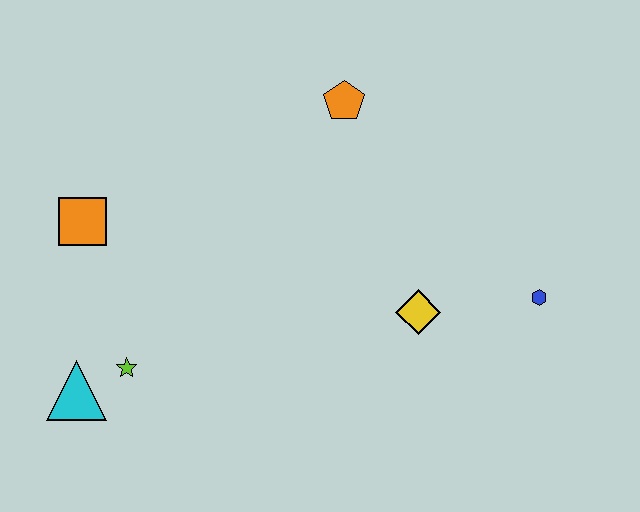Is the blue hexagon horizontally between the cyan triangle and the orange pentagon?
No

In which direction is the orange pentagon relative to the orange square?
The orange pentagon is to the right of the orange square.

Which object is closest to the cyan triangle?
The lime star is closest to the cyan triangle.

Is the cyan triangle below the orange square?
Yes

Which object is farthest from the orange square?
The blue hexagon is farthest from the orange square.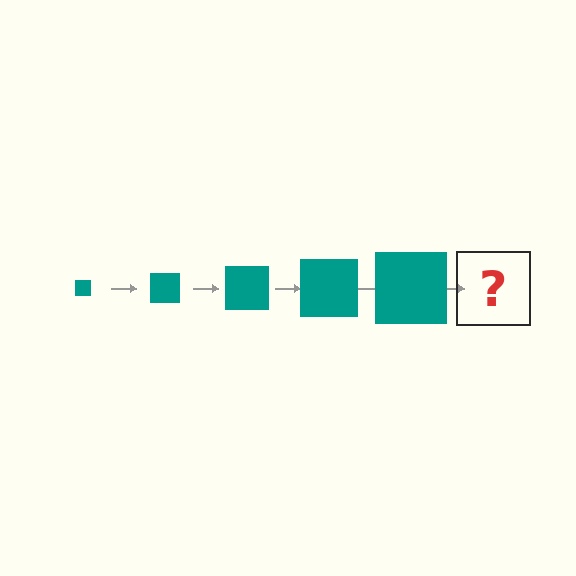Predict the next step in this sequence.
The next step is a teal square, larger than the previous one.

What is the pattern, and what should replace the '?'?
The pattern is that the square gets progressively larger each step. The '?' should be a teal square, larger than the previous one.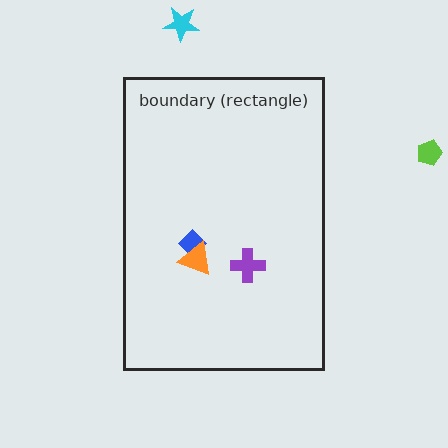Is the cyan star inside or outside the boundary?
Outside.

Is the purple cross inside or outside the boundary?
Inside.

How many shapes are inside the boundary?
3 inside, 2 outside.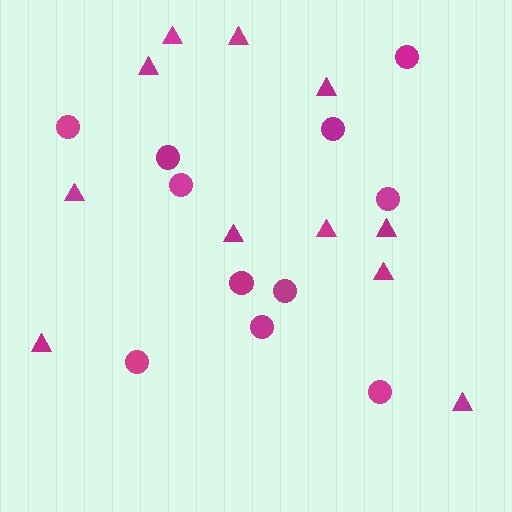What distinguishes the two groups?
There are 2 groups: one group of triangles (11) and one group of circles (11).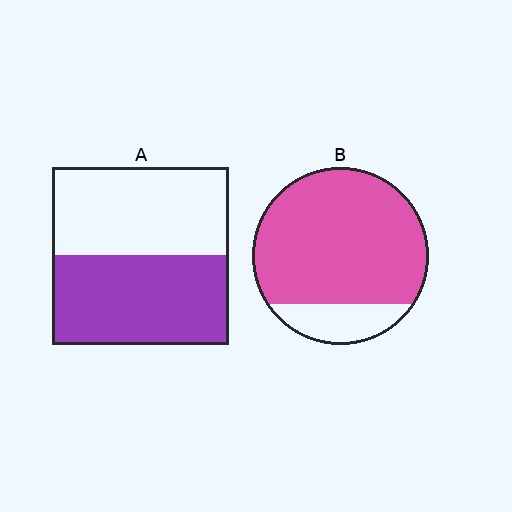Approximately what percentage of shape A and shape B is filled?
A is approximately 50% and B is approximately 85%.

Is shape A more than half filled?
Roughly half.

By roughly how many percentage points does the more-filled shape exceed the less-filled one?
By roughly 30 percentage points (B over A).